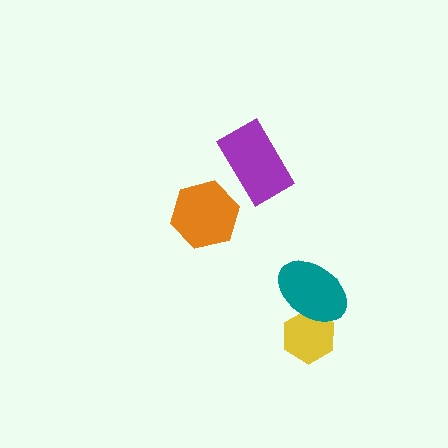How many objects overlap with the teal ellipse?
1 object overlaps with the teal ellipse.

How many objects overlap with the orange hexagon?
0 objects overlap with the orange hexagon.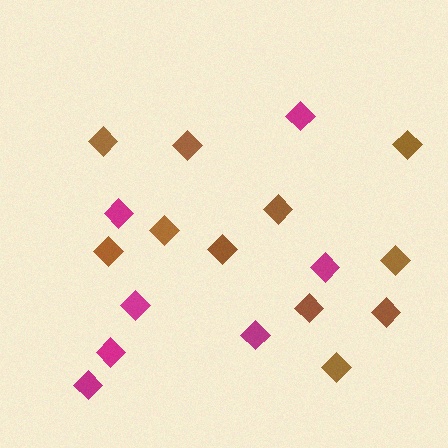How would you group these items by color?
There are 2 groups: one group of brown diamonds (11) and one group of magenta diamonds (7).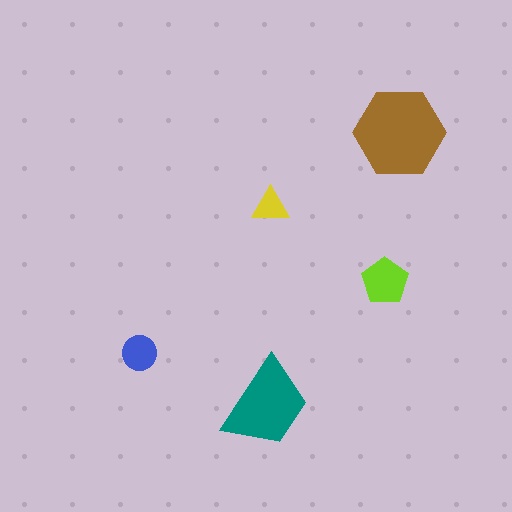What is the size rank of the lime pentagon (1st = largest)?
3rd.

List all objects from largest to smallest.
The brown hexagon, the teal trapezoid, the lime pentagon, the blue circle, the yellow triangle.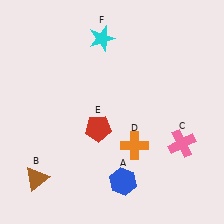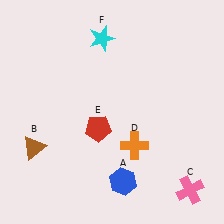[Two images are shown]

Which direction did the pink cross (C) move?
The pink cross (C) moved down.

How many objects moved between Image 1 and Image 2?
2 objects moved between the two images.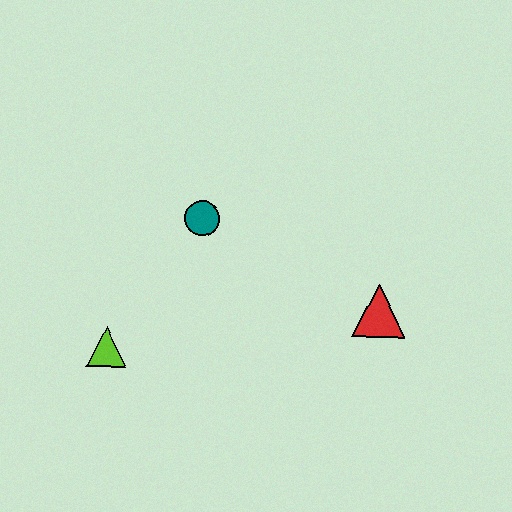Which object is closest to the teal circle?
The lime triangle is closest to the teal circle.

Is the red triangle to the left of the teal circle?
No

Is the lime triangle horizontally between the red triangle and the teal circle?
No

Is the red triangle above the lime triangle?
Yes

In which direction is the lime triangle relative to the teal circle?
The lime triangle is below the teal circle.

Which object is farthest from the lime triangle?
The red triangle is farthest from the lime triangle.